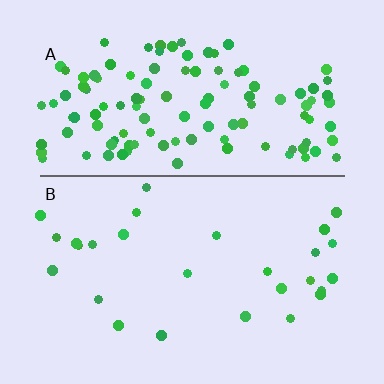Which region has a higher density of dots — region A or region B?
A (the top).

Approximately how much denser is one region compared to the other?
Approximately 4.4× — region A over region B.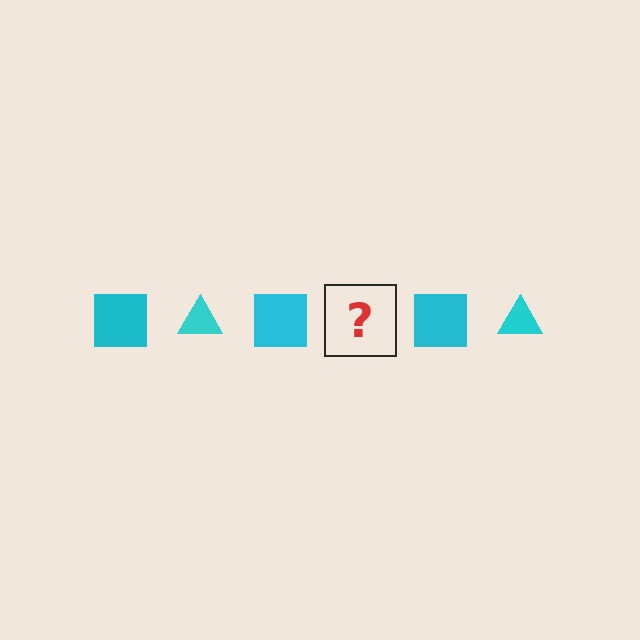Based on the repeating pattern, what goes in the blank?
The blank should be a cyan triangle.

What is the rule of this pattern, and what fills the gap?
The rule is that the pattern cycles through square, triangle shapes in cyan. The gap should be filled with a cyan triangle.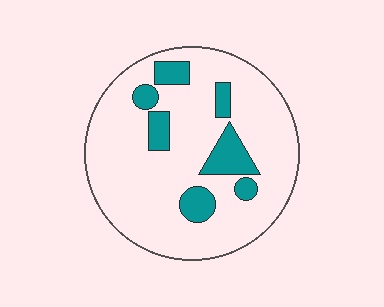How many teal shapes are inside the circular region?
7.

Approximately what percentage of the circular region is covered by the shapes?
Approximately 15%.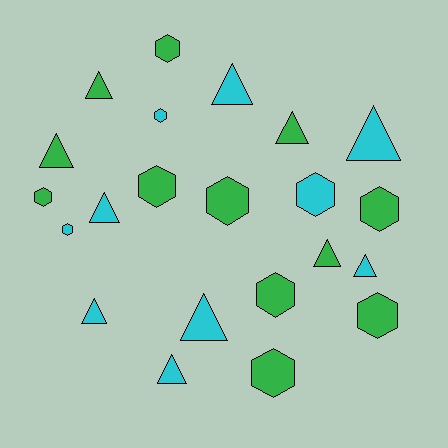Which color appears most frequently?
Green, with 12 objects.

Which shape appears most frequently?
Triangle, with 11 objects.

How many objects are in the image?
There are 22 objects.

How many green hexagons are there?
There are 8 green hexagons.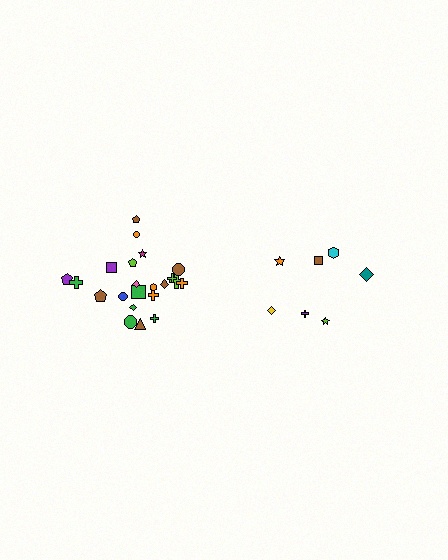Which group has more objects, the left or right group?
The left group.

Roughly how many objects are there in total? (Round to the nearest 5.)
Roughly 30 objects in total.